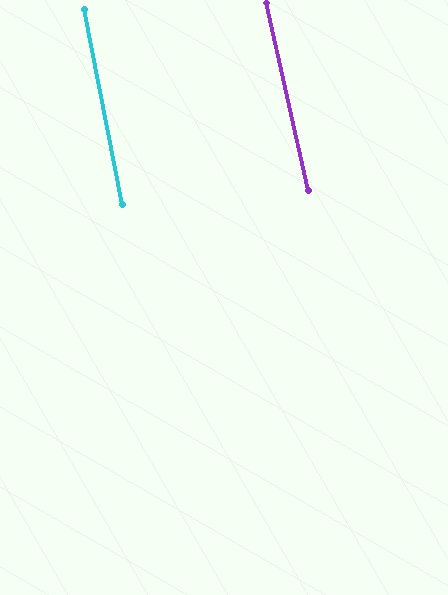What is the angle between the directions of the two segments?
Approximately 2 degrees.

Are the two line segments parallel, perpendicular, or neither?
Parallel — their directions differ by only 1.7°.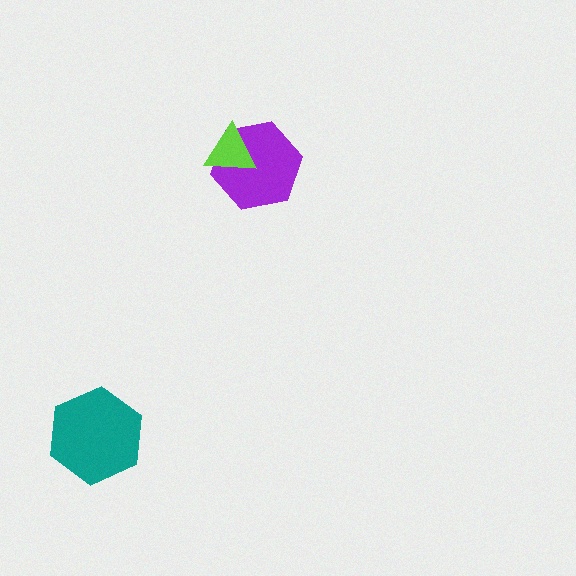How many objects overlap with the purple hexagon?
1 object overlaps with the purple hexagon.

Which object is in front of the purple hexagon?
The lime triangle is in front of the purple hexagon.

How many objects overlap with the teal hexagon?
0 objects overlap with the teal hexagon.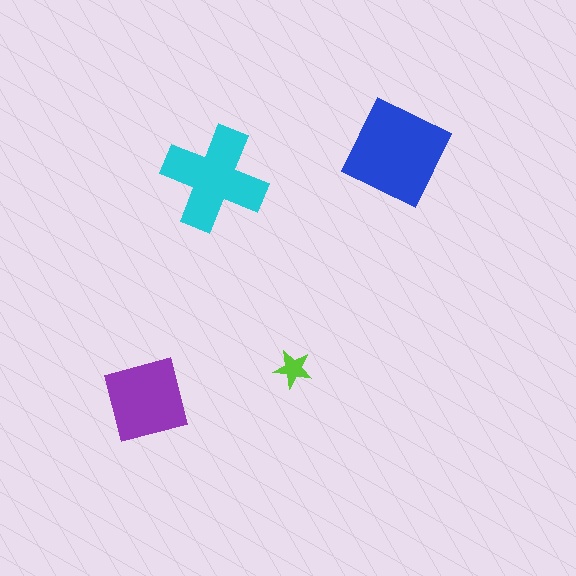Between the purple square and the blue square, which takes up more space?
The blue square.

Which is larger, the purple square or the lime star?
The purple square.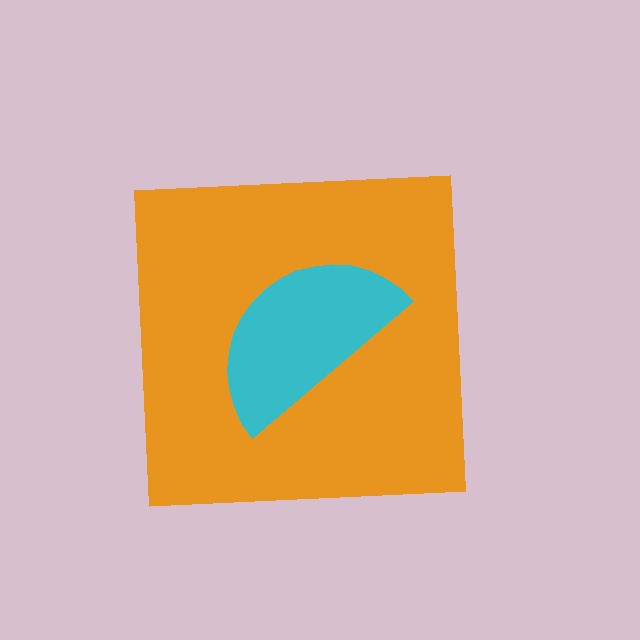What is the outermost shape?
The orange square.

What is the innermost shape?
The cyan semicircle.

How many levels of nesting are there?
2.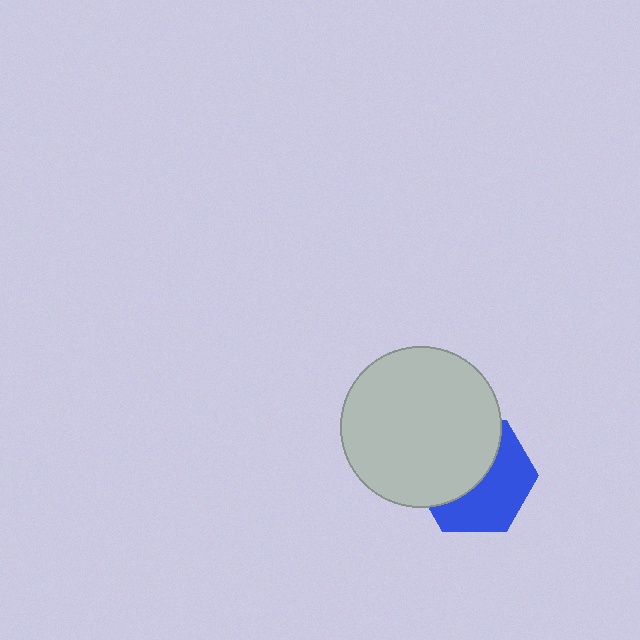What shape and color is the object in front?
The object in front is a light gray circle.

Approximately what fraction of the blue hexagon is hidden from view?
Roughly 51% of the blue hexagon is hidden behind the light gray circle.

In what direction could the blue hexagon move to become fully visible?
The blue hexagon could move toward the lower-right. That would shift it out from behind the light gray circle entirely.